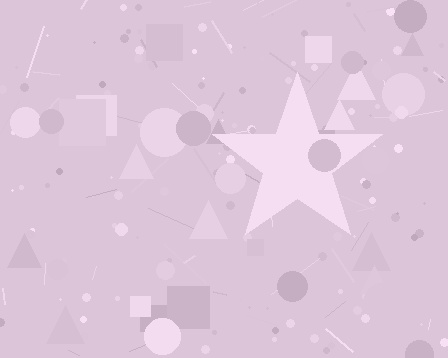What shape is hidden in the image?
A star is hidden in the image.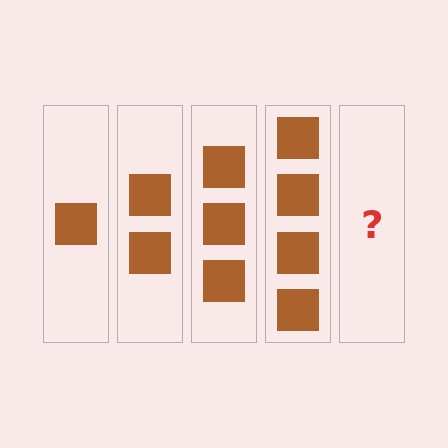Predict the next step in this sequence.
The next step is 5 squares.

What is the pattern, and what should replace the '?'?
The pattern is that each step adds one more square. The '?' should be 5 squares.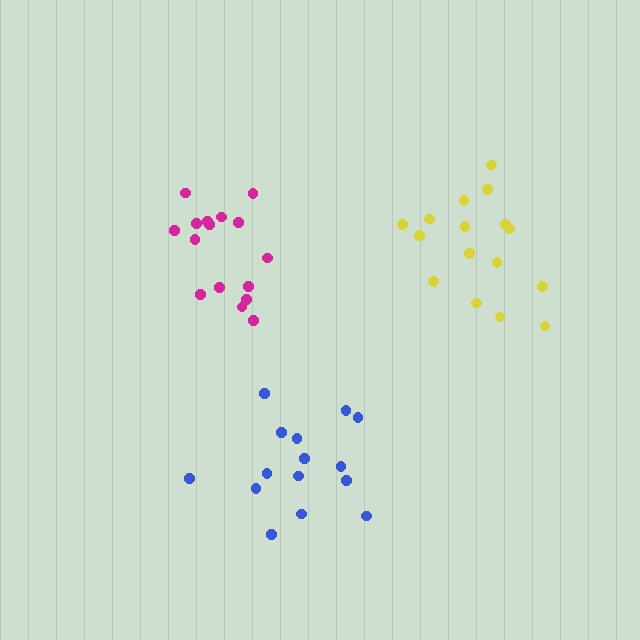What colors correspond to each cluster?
The clusters are colored: magenta, blue, yellow.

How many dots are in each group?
Group 1: 16 dots, Group 2: 15 dots, Group 3: 16 dots (47 total).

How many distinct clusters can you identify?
There are 3 distinct clusters.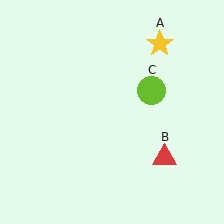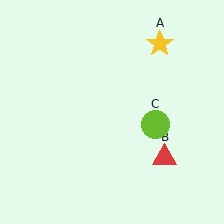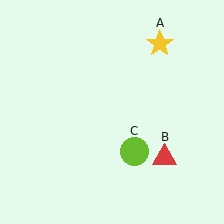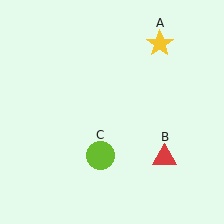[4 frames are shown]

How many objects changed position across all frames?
1 object changed position: lime circle (object C).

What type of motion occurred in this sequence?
The lime circle (object C) rotated clockwise around the center of the scene.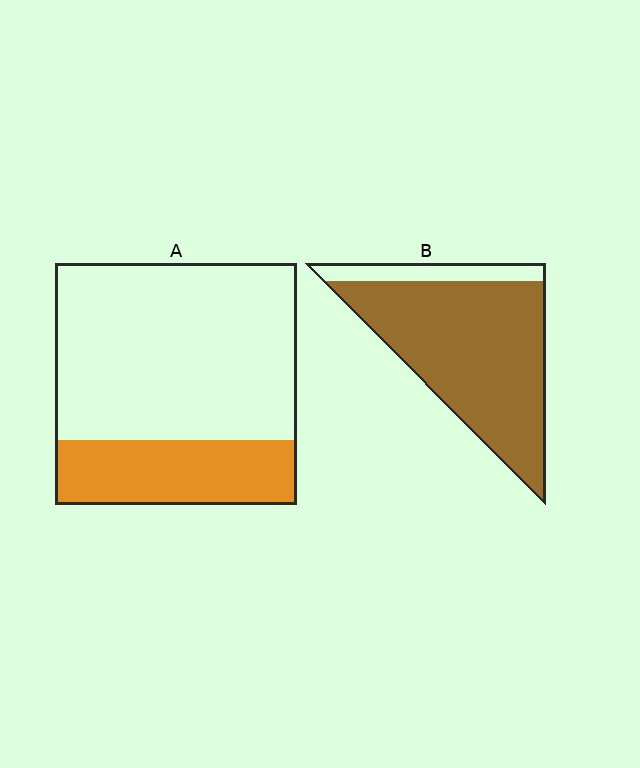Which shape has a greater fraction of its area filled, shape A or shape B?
Shape B.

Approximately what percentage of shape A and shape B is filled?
A is approximately 25% and B is approximately 85%.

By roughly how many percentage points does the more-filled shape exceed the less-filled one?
By roughly 60 percentage points (B over A).